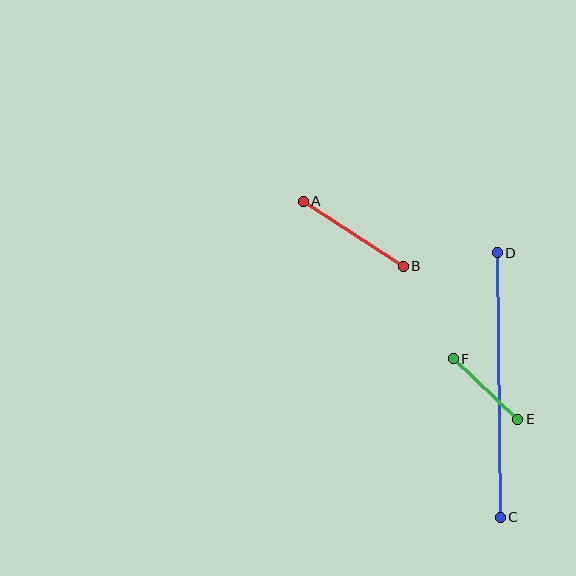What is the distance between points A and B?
The distance is approximately 119 pixels.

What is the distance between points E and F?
The distance is approximately 88 pixels.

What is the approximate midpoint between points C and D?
The midpoint is at approximately (499, 385) pixels.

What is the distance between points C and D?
The distance is approximately 264 pixels.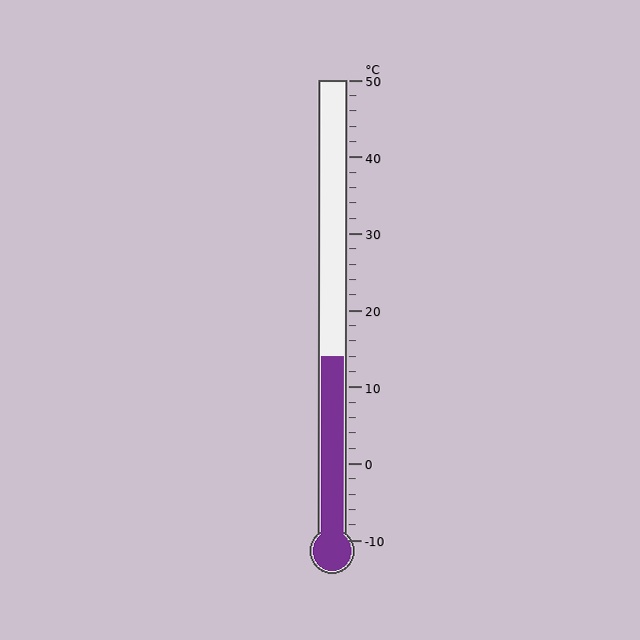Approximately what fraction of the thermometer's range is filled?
The thermometer is filled to approximately 40% of its range.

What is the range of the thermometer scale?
The thermometer scale ranges from -10°C to 50°C.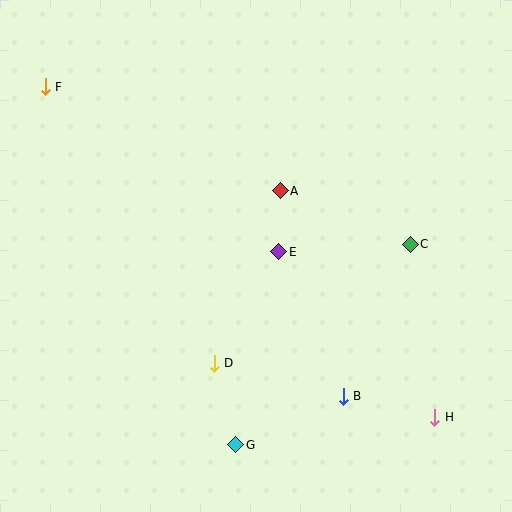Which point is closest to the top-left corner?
Point F is closest to the top-left corner.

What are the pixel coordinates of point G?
Point G is at (236, 445).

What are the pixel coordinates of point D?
Point D is at (214, 363).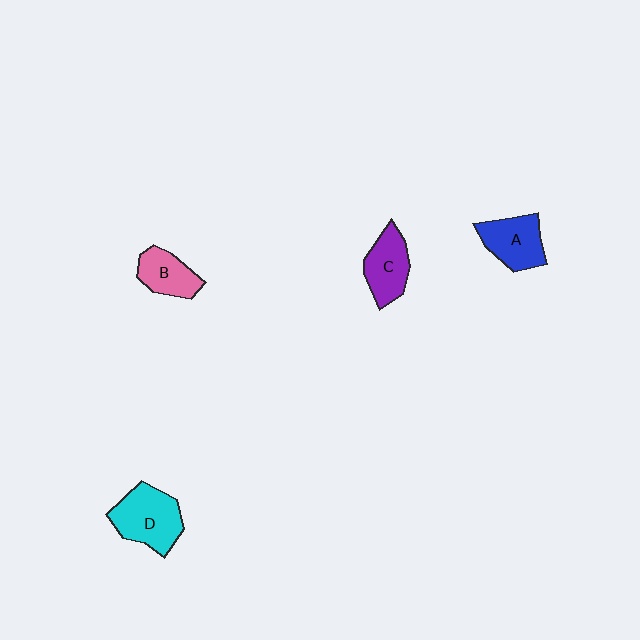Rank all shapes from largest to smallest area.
From largest to smallest: D (cyan), A (blue), C (purple), B (pink).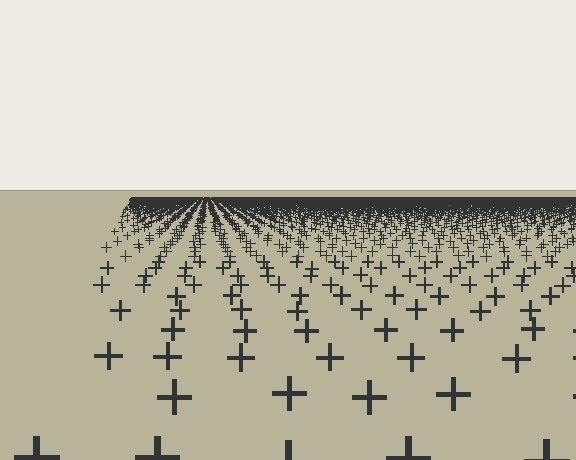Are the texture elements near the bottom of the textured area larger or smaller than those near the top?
Larger. Near the bottom, elements are closer to the viewer and appear at a bigger on-screen size.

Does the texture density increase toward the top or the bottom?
Density increases toward the top.